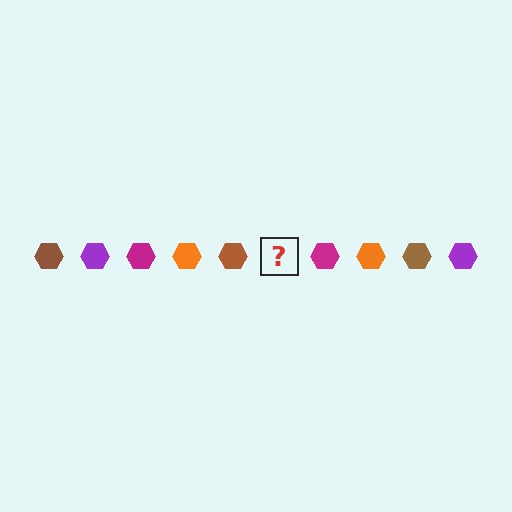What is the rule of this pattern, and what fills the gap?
The rule is that the pattern cycles through brown, purple, magenta, orange hexagons. The gap should be filled with a purple hexagon.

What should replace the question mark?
The question mark should be replaced with a purple hexagon.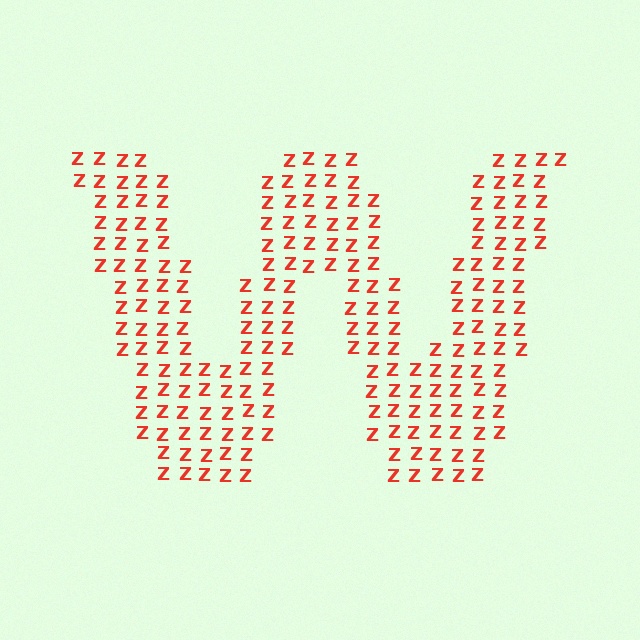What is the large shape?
The large shape is the letter W.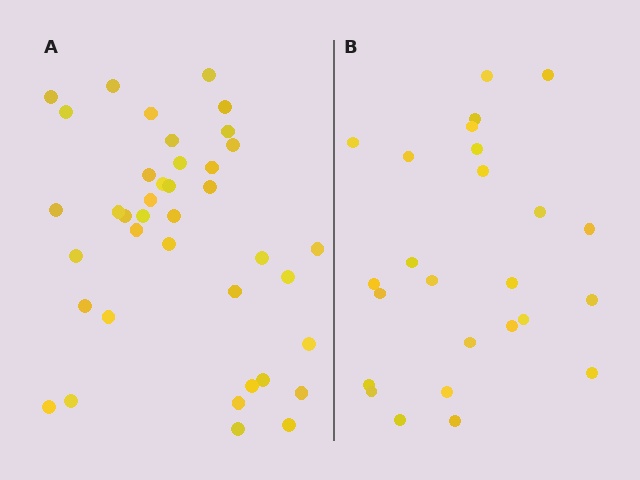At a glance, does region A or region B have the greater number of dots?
Region A (the left region) has more dots.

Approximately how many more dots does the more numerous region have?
Region A has approximately 15 more dots than region B.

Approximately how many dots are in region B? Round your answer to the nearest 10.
About 20 dots. (The exact count is 25, which rounds to 20.)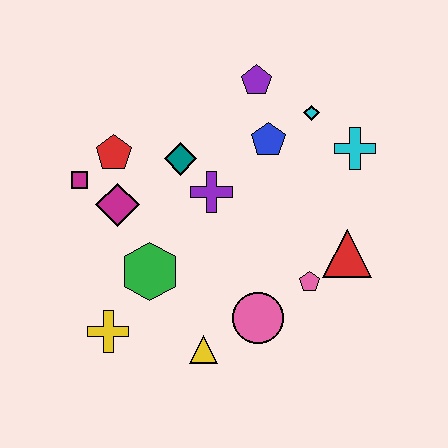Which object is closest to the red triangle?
The pink pentagon is closest to the red triangle.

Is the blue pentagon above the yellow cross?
Yes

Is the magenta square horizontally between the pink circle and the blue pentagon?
No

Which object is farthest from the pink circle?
The purple pentagon is farthest from the pink circle.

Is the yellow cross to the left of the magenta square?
No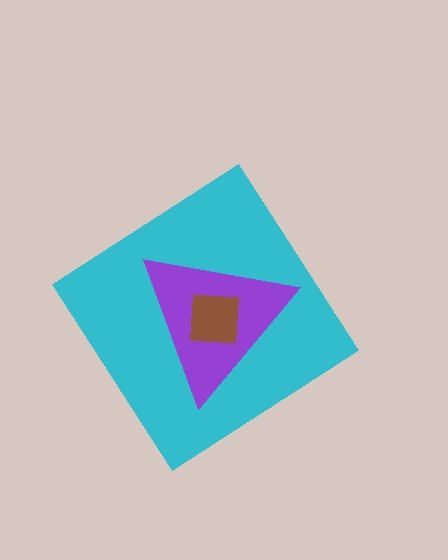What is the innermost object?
The brown square.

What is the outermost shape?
The cyan diamond.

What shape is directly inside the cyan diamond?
The purple triangle.